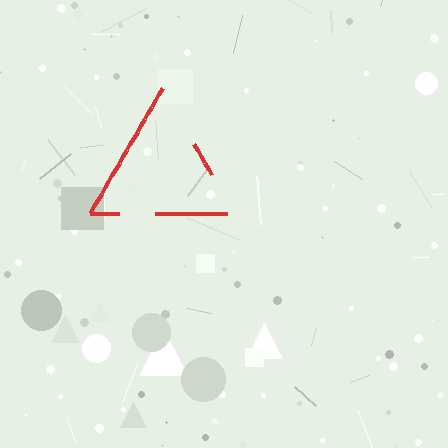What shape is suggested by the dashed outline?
The dashed outline suggests a triangle.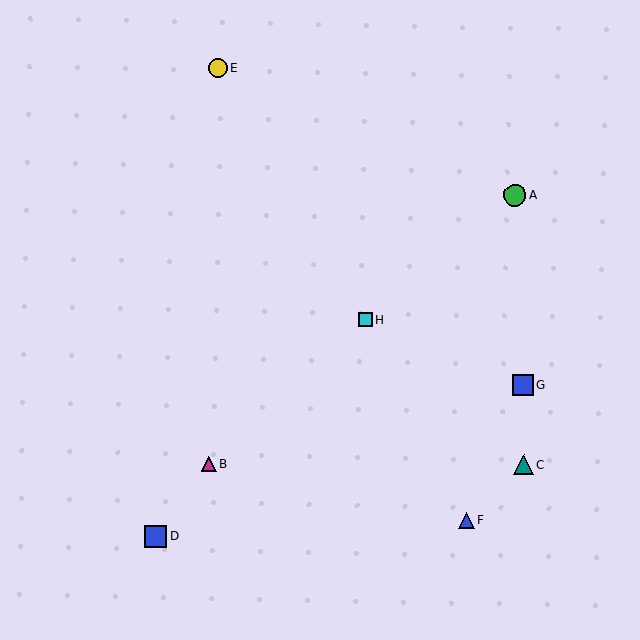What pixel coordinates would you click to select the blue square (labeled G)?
Click at (522, 385) to select the blue square G.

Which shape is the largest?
The blue square (labeled D) is the largest.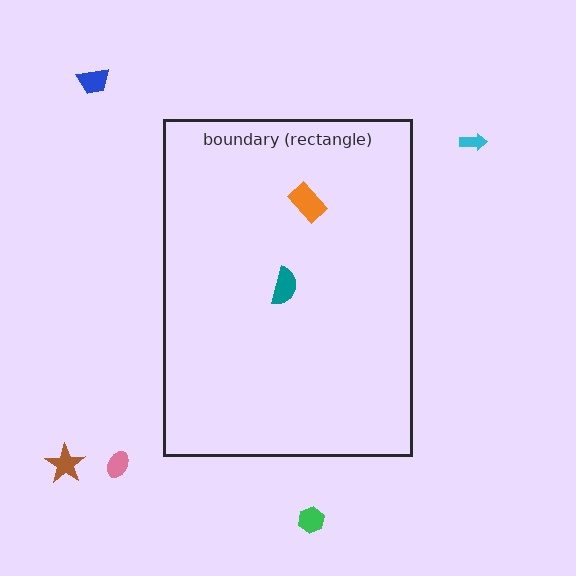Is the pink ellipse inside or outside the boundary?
Outside.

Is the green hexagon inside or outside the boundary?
Outside.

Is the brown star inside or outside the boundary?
Outside.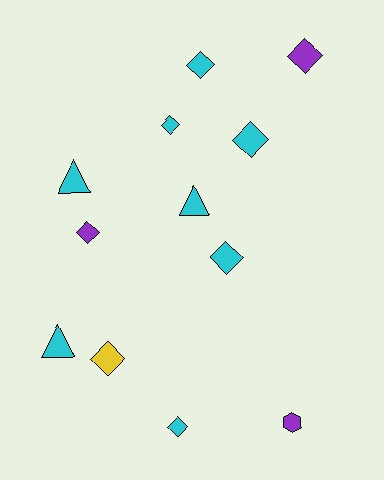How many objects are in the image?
There are 12 objects.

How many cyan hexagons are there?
There are no cyan hexagons.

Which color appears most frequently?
Cyan, with 8 objects.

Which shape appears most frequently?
Diamond, with 8 objects.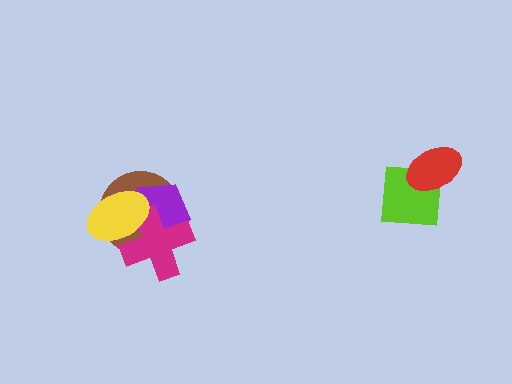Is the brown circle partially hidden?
Yes, it is partially covered by another shape.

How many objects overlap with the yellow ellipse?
3 objects overlap with the yellow ellipse.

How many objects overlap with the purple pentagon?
3 objects overlap with the purple pentagon.